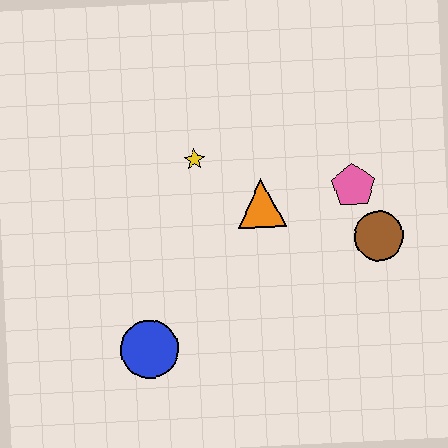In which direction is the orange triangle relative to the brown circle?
The orange triangle is to the left of the brown circle.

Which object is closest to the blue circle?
The orange triangle is closest to the blue circle.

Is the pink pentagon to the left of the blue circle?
No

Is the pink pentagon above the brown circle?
Yes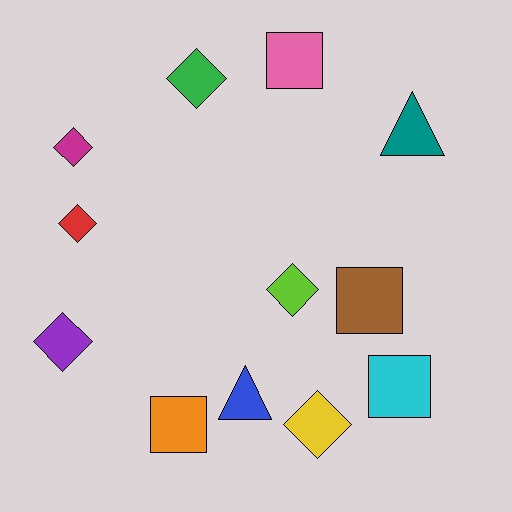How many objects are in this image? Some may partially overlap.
There are 12 objects.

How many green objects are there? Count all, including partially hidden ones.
There is 1 green object.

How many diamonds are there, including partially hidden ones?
There are 6 diamonds.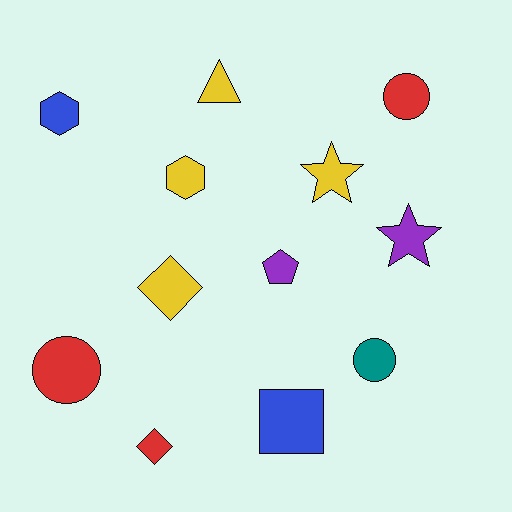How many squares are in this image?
There is 1 square.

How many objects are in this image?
There are 12 objects.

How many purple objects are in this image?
There are 2 purple objects.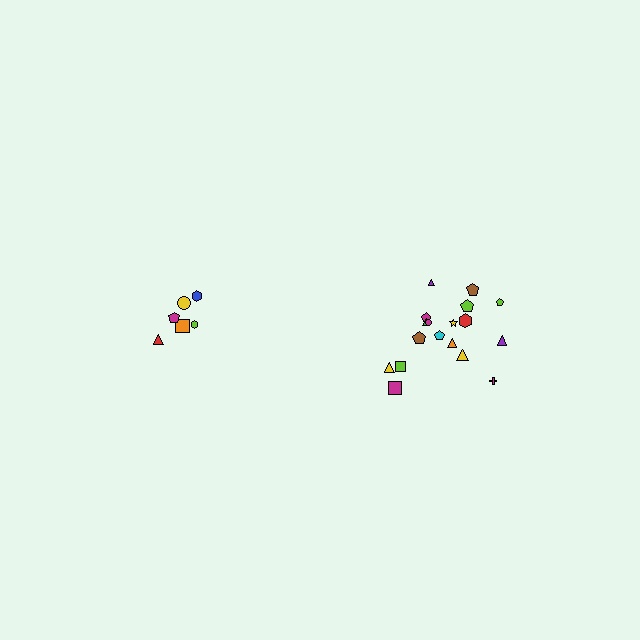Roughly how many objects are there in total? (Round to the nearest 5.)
Roughly 25 objects in total.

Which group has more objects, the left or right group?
The right group.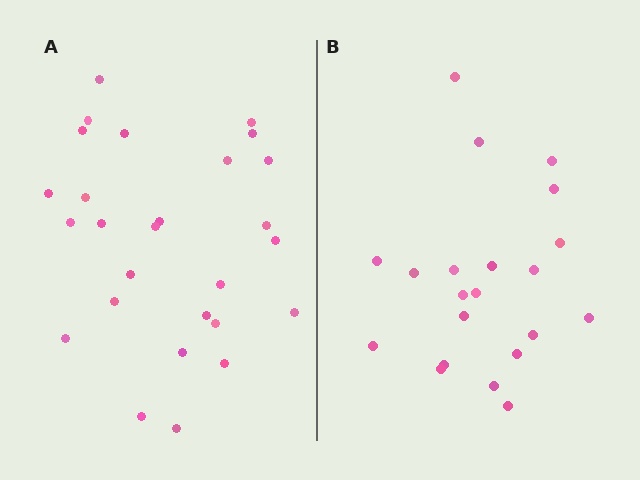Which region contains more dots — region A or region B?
Region A (the left region) has more dots.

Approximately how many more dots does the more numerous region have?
Region A has about 6 more dots than region B.